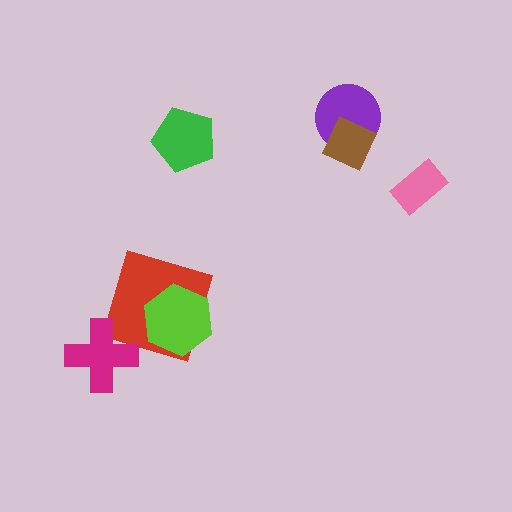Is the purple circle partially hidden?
Yes, it is partially covered by another shape.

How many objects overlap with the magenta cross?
0 objects overlap with the magenta cross.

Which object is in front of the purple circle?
The brown diamond is in front of the purple circle.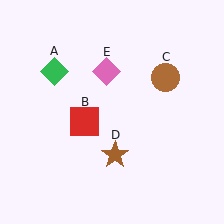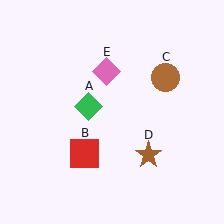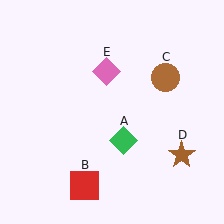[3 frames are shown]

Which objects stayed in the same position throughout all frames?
Brown circle (object C) and pink diamond (object E) remained stationary.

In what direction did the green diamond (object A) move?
The green diamond (object A) moved down and to the right.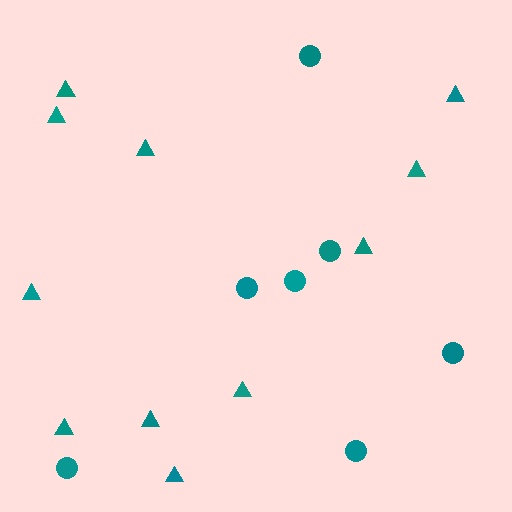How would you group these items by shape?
There are 2 groups: one group of circles (7) and one group of triangles (11).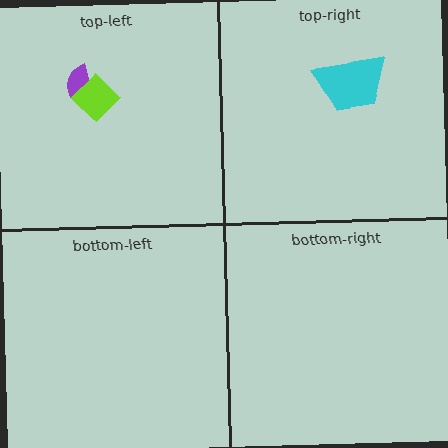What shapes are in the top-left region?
The purple semicircle, the lime diamond.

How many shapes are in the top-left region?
2.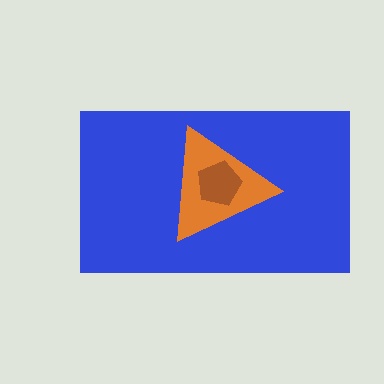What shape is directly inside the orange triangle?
The brown pentagon.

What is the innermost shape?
The brown pentagon.